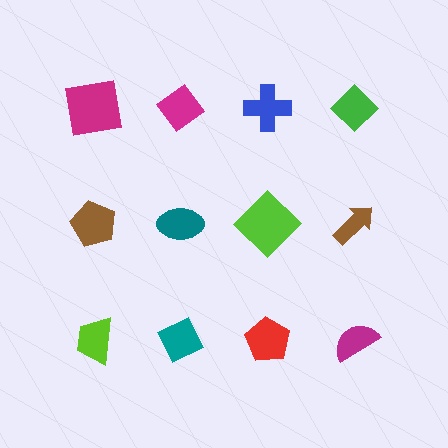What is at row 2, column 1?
A brown pentagon.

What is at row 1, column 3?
A blue cross.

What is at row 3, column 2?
A teal diamond.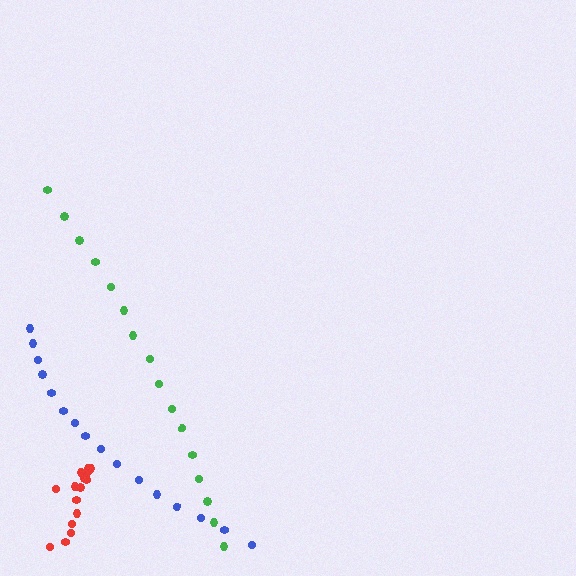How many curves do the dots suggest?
There are 3 distinct paths.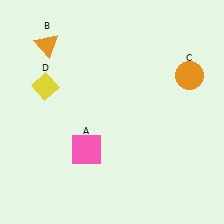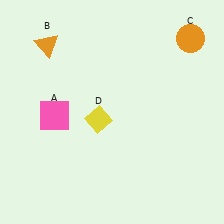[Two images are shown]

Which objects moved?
The objects that moved are: the pink square (A), the orange circle (C), the yellow diamond (D).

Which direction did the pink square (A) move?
The pink square (A) moved up.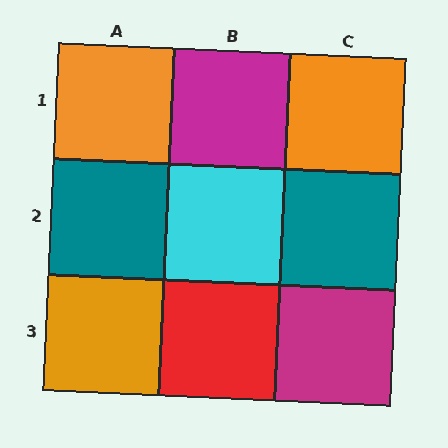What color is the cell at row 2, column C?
Teal.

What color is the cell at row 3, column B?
Red.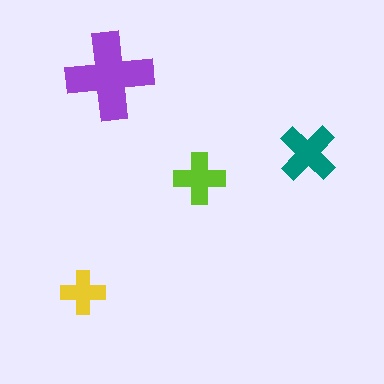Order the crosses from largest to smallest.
the purple one, the teal one, the lime one, the yellow one.